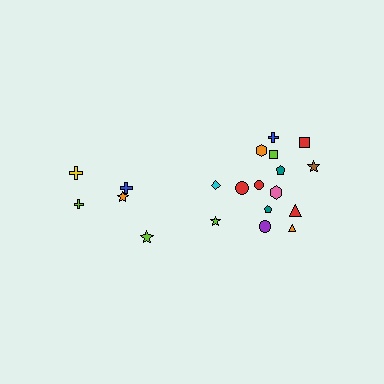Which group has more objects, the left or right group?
The right group.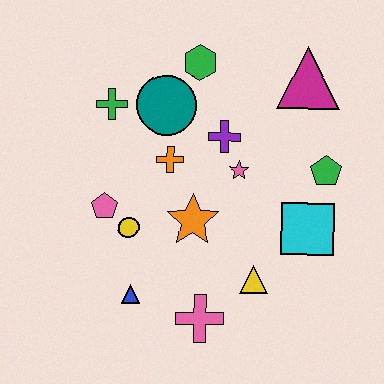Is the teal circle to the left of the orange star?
Yes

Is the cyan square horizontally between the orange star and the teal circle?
No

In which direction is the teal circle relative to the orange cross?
The teal circle is above the orange cross.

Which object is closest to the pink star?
The purple cross is closest to the pink star.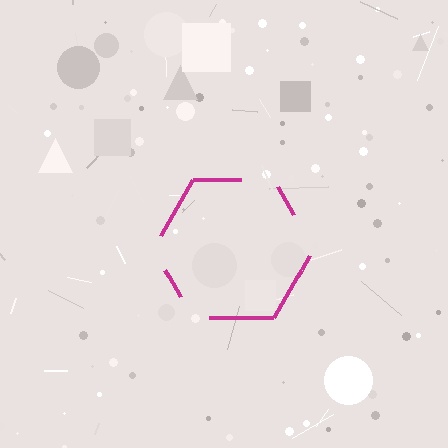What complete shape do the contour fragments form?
The contour fragments form a hexagon.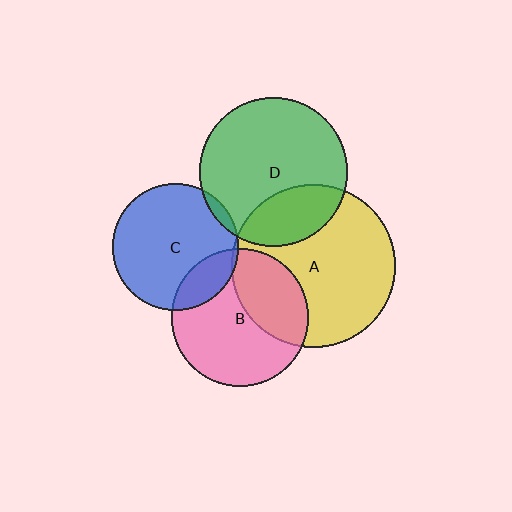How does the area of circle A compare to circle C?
Approximately 1.7 times.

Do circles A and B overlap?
Yes.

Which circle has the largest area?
Circle A (yellow).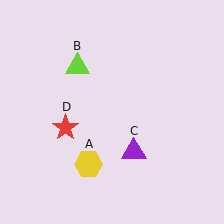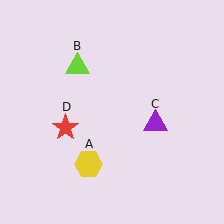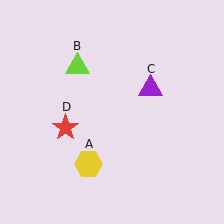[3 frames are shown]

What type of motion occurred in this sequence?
The purple triangle (object C) rotated counterclockwise around the center of the scene.